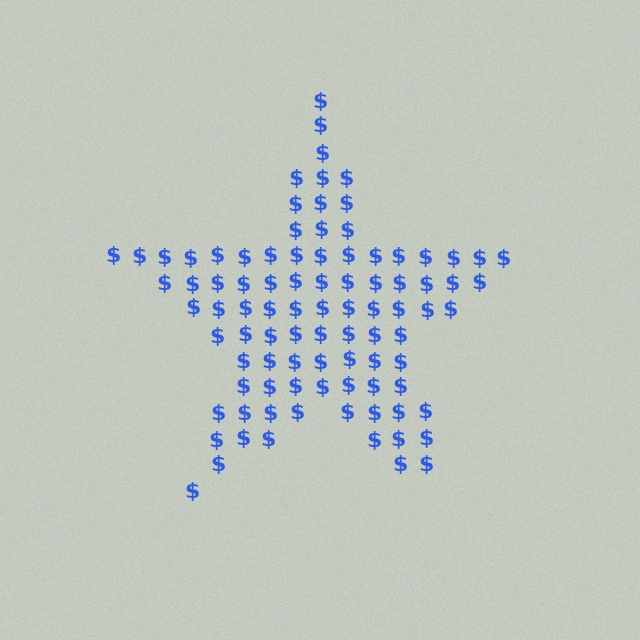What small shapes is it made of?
It is made of small dollar signs.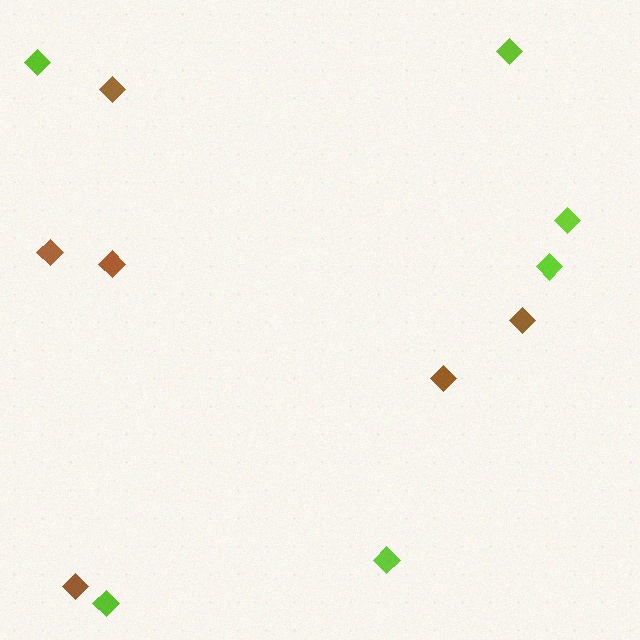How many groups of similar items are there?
There are 2 groups: one group of brown diamonds (6) and one group of lime diamonds (6).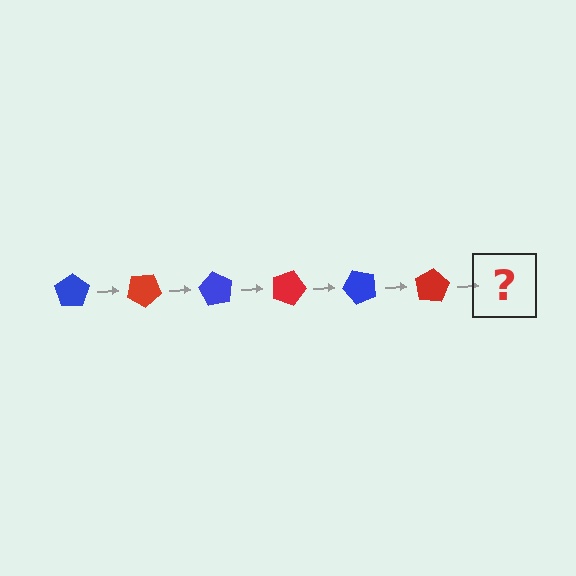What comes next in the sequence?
The next element should be a blue pentagon, rotated 180 degrees from the start.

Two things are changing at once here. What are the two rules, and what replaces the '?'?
The two rules are that it rotates 30 degrees each step and the color cycles through blue and red. The '?' should be a blue pentagon, rotated 180 degrees from the start.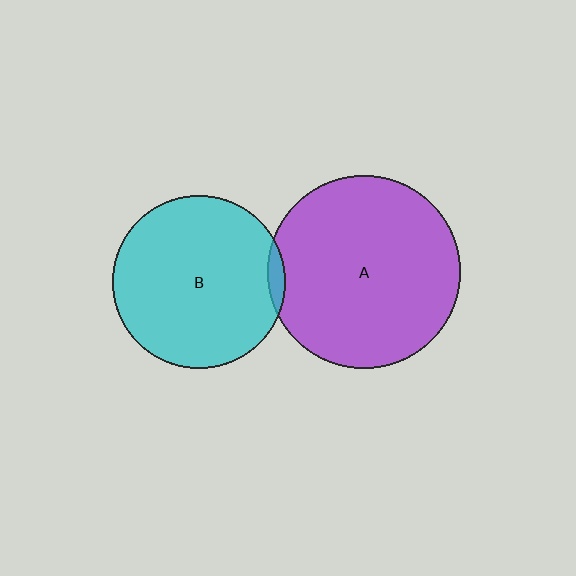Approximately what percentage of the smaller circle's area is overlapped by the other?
Approximately 5%.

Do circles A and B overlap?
Yes.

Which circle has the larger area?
Circle A (purple).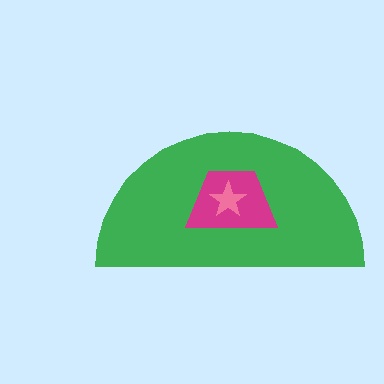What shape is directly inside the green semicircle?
The magenta trapezoid.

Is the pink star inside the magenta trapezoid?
Yes.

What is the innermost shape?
The pink star.